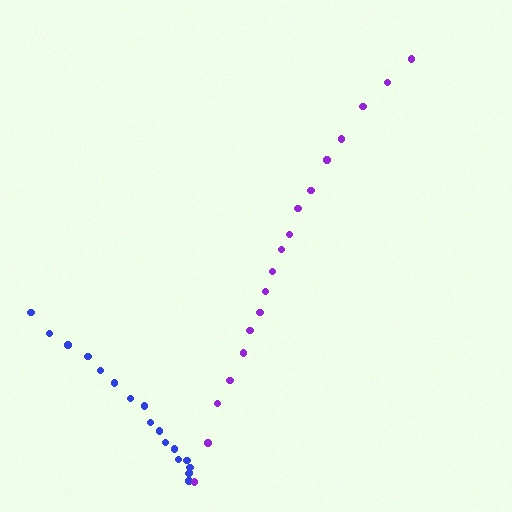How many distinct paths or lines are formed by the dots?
There are 2 distinct paths.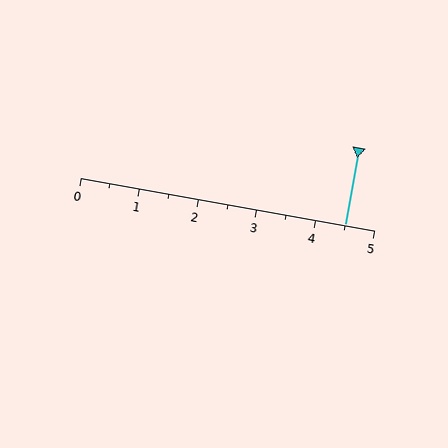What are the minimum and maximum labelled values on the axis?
The axis runs from 0 to 5.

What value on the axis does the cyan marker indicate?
The marker indicates approximately 4.5.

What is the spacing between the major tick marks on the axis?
The major ticks are spaced 1 apart.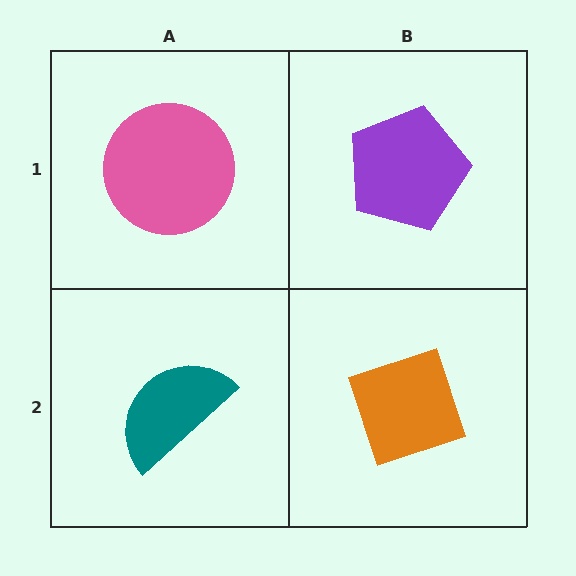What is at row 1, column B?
A purple pentagon.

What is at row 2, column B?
An orange diamond.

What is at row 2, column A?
A teal semicircle.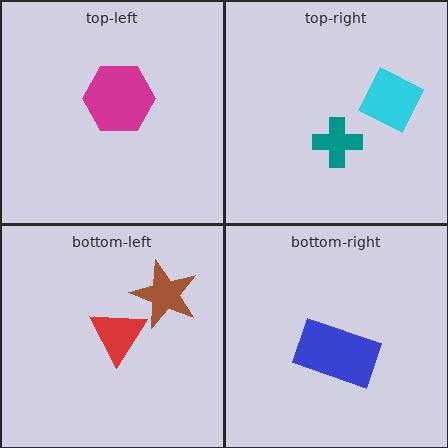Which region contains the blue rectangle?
The bottom-right region.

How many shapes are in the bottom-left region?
2.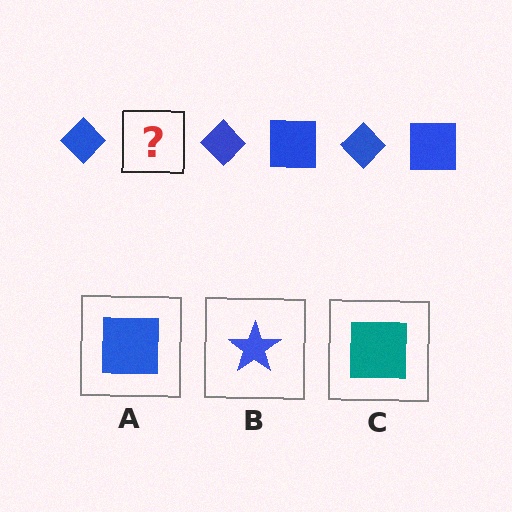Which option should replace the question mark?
Option A.